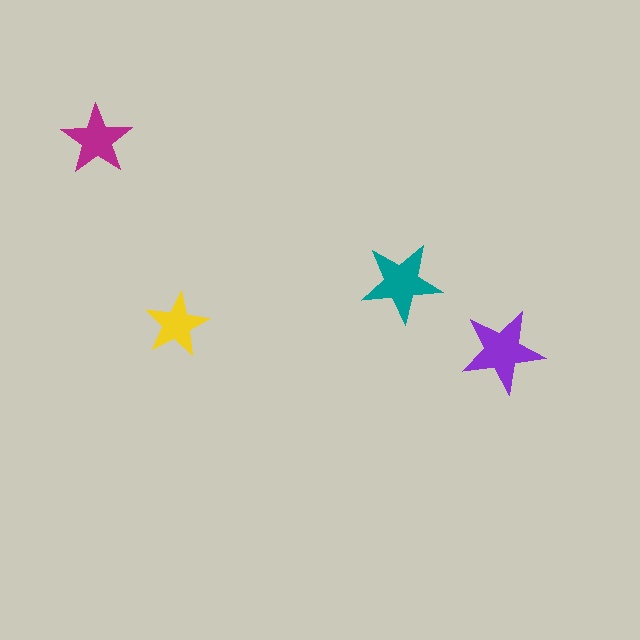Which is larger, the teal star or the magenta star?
The teal one.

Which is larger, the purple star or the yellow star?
The purple one.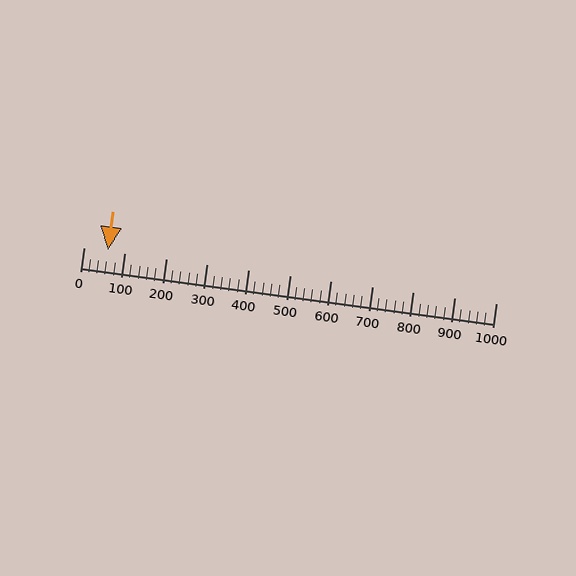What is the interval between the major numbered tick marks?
The major tick marks are spaced 100 units apart.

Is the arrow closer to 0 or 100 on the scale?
The arrow is closer to 100.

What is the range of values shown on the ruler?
The ruler shows values from 0 to 1000.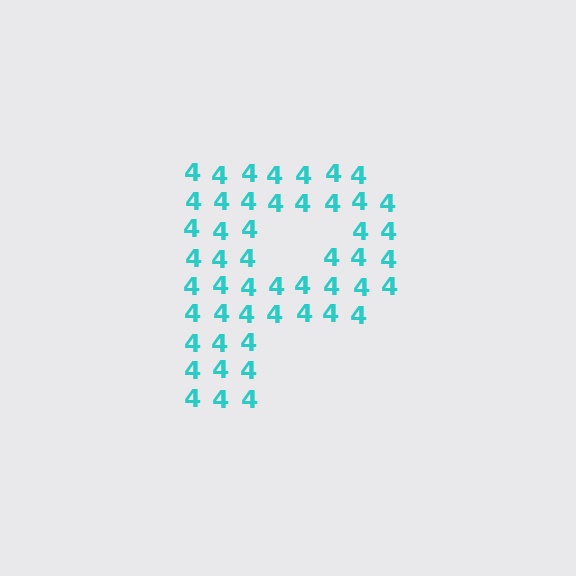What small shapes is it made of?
It is made of small digit 4's.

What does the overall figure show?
The overall figure shows the letter P.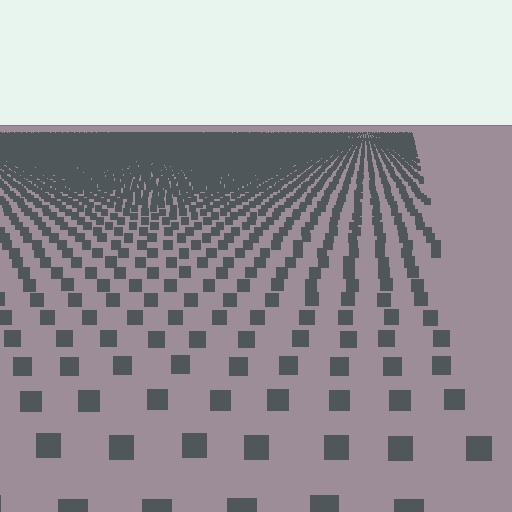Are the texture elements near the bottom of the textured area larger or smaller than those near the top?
Larger. Near the bottom, elements are closer to the viewer and appear at a bigger on-screen size.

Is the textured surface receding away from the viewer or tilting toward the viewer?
The surface is receding away from the viewer. Texture elements get smaller and denser toward the top.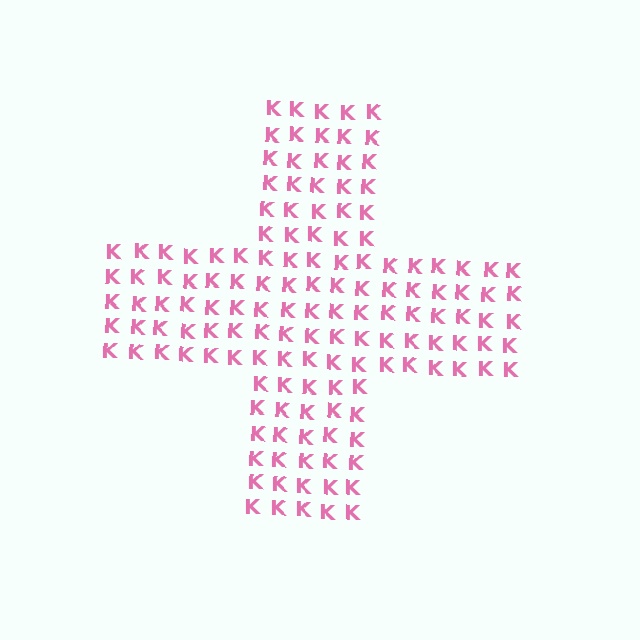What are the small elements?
The small elements are letter K's.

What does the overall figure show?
The overall figure shows a cross.